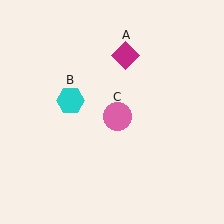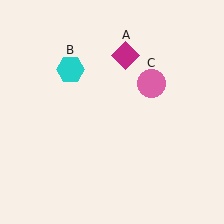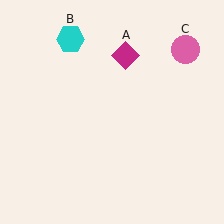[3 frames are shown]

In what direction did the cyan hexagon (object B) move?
The cyan hexagon (object B) moved up.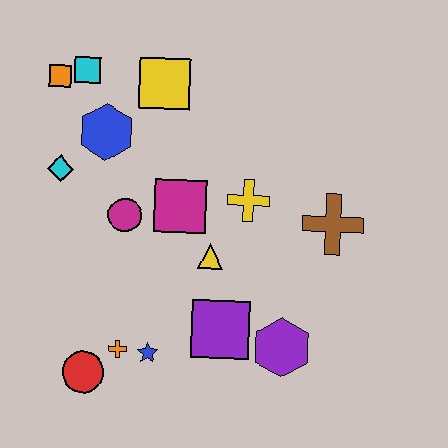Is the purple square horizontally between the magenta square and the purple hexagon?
Yes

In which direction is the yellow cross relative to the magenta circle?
The yellow cross is to the right of the magenta circle.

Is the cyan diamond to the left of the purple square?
Yes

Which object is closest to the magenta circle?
The magenta square is closest to the magenta circle.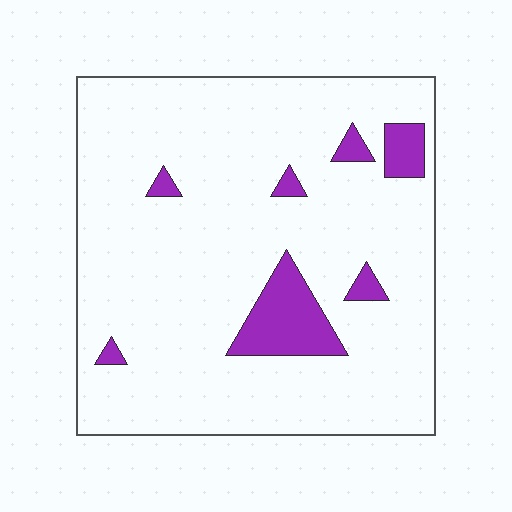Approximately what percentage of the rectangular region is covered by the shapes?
Approximately 10%.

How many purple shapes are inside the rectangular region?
7.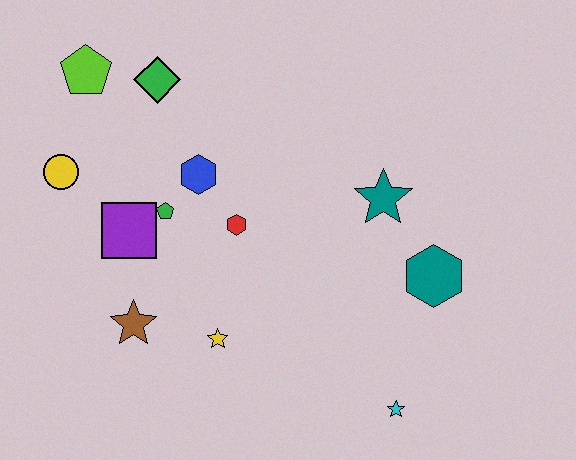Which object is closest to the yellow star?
The brown star is closest to the yellow star.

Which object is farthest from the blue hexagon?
The cyan star is farthest from the blue hexagon.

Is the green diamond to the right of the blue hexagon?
No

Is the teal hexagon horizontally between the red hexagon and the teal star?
No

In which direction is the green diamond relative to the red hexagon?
The green diamond is above the red hexagon.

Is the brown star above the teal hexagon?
No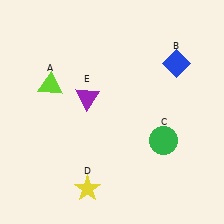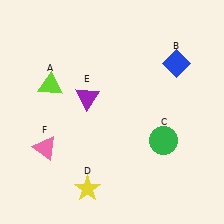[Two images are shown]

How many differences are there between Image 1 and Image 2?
There is 1 difference between the two images.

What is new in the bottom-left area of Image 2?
A pink triangle (F) was added in the bottom-left area of Image 2.